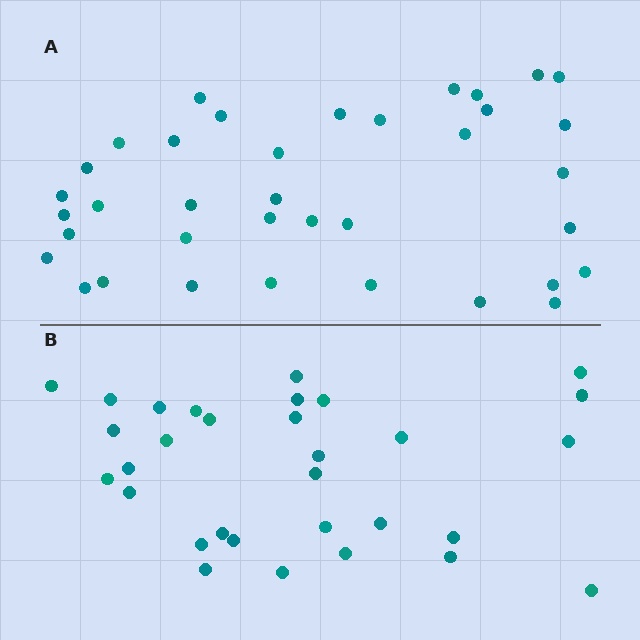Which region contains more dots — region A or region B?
Region A (the top region) has more dots.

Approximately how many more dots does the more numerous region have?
Region A has about 6 more dots than region B.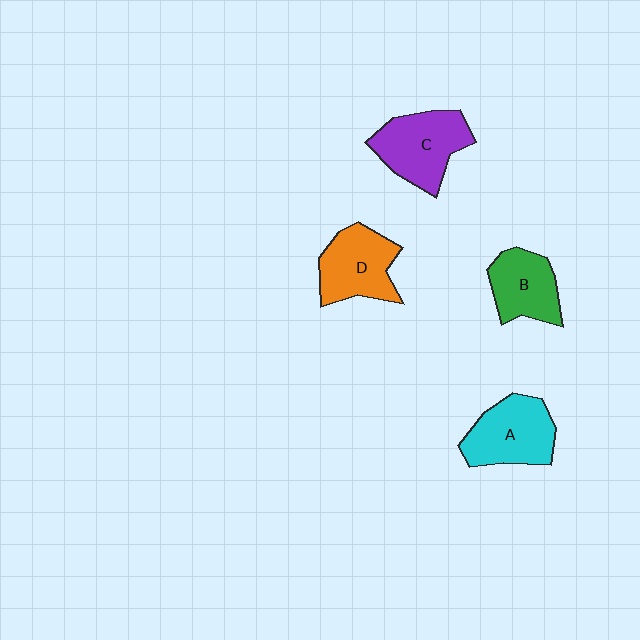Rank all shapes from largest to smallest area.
From largest to smallest: C (purple), A (cyan), D (orange), B (green).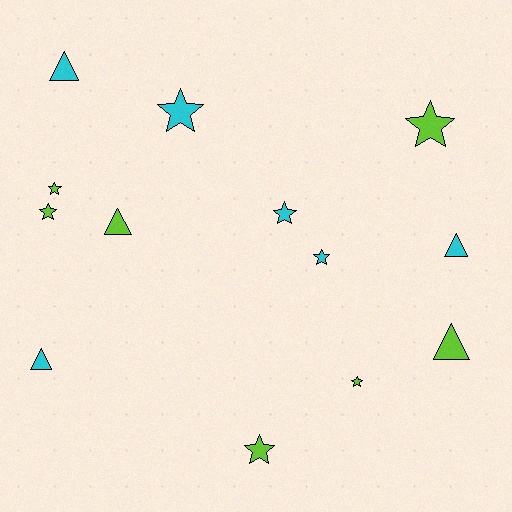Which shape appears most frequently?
Star, with 8 objects.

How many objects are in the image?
There are 13 objects.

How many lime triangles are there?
There are 2 lime triangles.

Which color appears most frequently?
Lime, with 7 objects.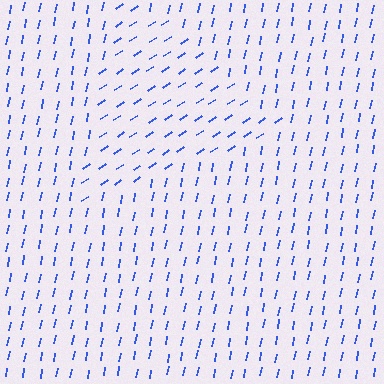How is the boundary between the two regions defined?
The boundary is defined purely by a change in line orientation (approximately 45 degrees difference). All lines are the same color and thickness.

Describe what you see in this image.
The image is filled with small blue line segments. A triangle region in the image has lines oriented differently from the surrounding lines, creating a visible texture boundary.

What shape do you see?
I see a triangle.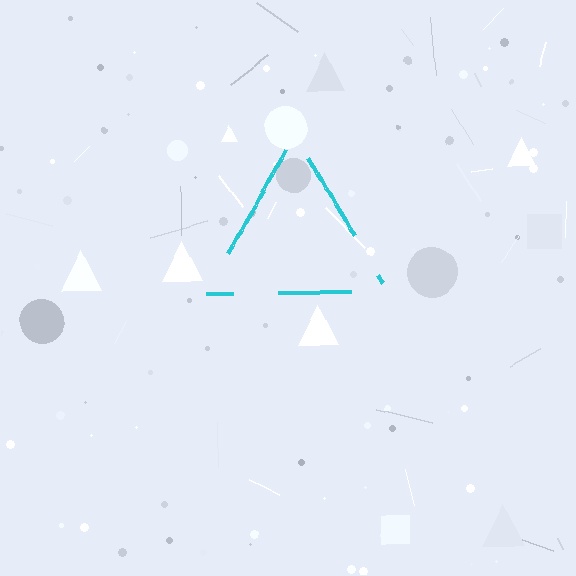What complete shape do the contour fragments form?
The contour fragments form a triangle.